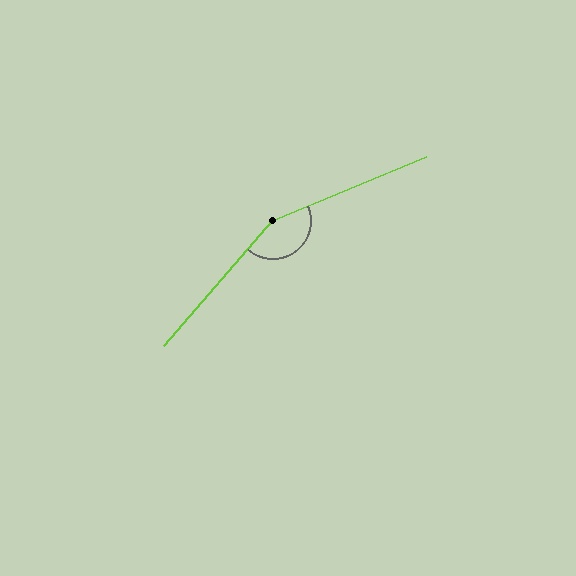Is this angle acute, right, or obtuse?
It is obtuse.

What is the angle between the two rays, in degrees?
Approximately 154 degrees.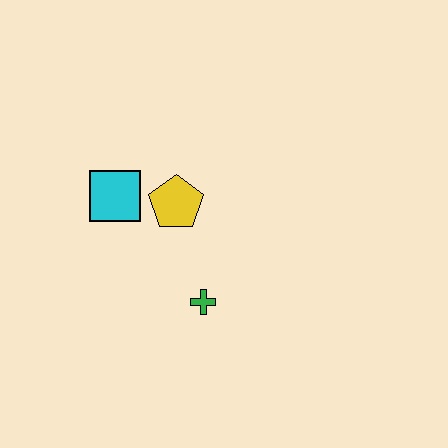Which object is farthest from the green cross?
The cyan square is farthest from the green cross.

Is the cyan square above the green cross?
Yes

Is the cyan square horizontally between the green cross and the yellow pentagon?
No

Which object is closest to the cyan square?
The yellow pentagon is closest to the cyan square.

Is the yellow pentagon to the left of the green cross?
Yes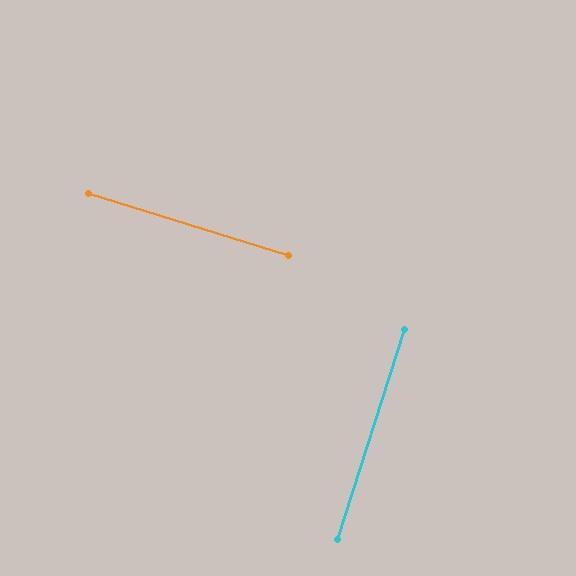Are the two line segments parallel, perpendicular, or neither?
Perpendicular — they meet at approximately 90°.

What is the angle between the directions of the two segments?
Approximately 90 degrees.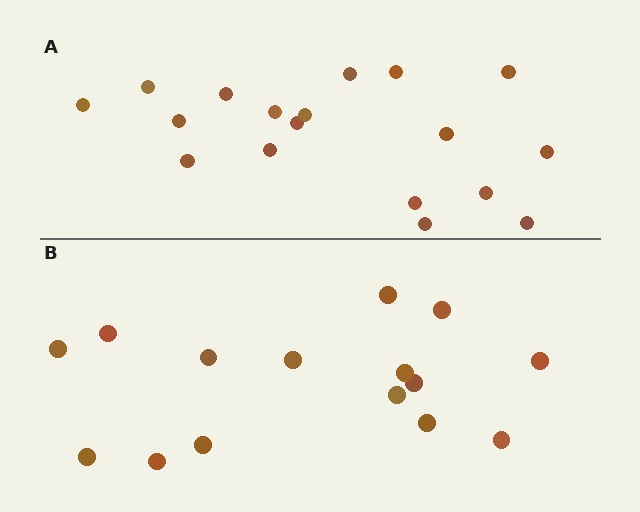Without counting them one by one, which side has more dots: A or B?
Region A (the top region) has more dots.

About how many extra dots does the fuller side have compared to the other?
Region A has just a few more — roughly 2 or 3 more dots than region B.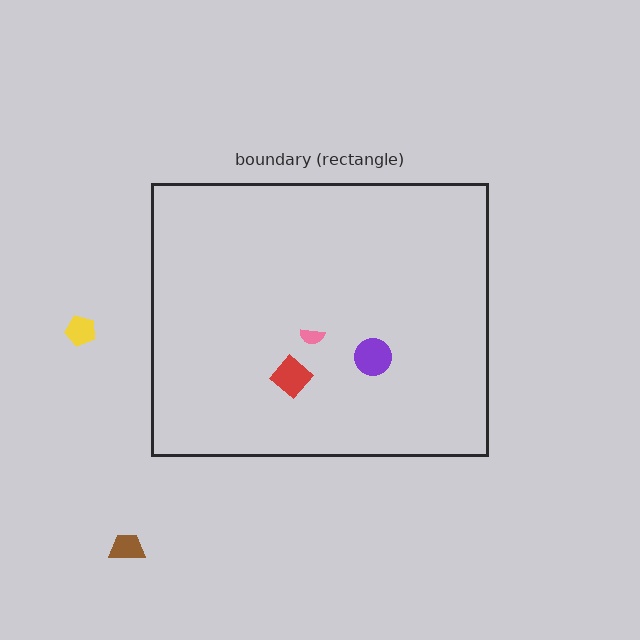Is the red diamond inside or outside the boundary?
Inside.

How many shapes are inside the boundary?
3 inside, 2 outside.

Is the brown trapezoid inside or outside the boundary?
Outside.